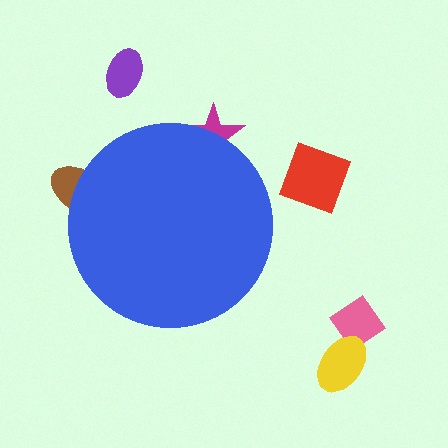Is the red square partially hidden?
No, the red square is fully visible.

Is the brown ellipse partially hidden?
Yes, the brown ellipse is partially hidden behind the blue circle.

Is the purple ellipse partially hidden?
No, the purple ellipse is fully visible.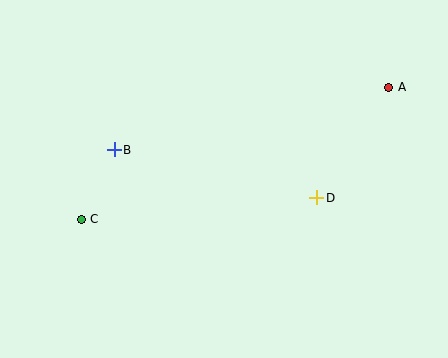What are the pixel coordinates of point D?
Point D is at (317, 198).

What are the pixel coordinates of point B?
Point B is at (114, 150).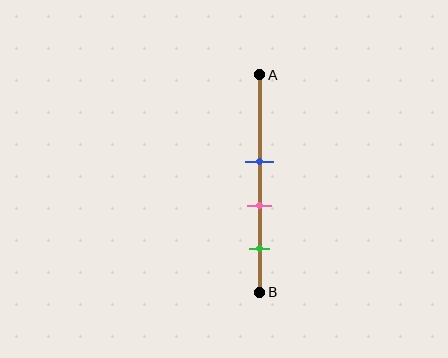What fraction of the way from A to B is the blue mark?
The blue mark is approximately 40% (0.4) of the way from A to B.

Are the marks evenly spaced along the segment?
Yes, the marks are approximately evenly spaced.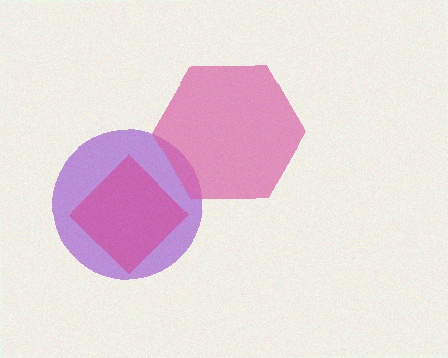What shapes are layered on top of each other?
The layered shapes are: a purple circle, a pink hexagon, a magenta diamond.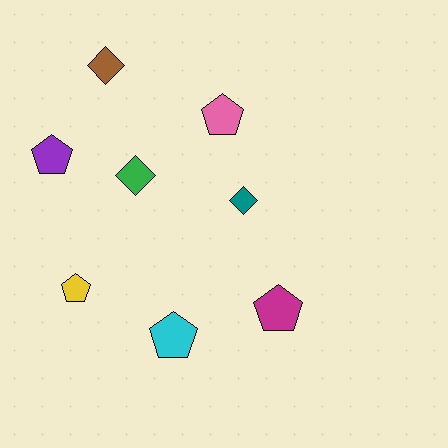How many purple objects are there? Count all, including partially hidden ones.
There is 1 purple object.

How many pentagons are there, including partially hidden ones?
There are 5 pentagons.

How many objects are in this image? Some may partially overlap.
There are 8 objects.